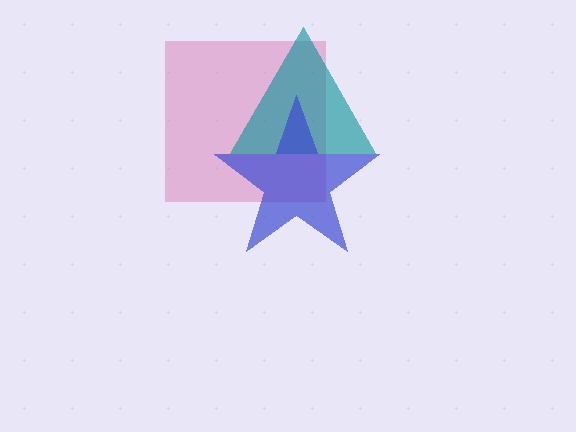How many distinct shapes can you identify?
There are 3 distinct shapes: a pink square, a teal triangle, a blue star.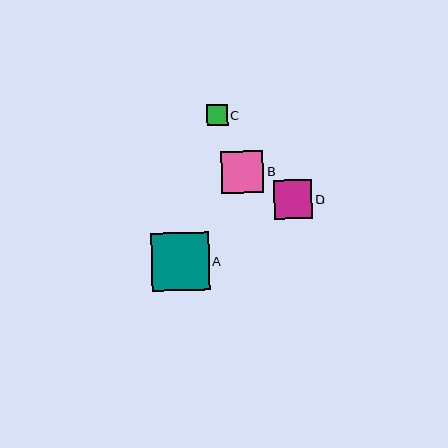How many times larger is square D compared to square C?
Square D is approximately 1.9 times the size of square C.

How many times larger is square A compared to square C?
Square A is approximately 2.8 times the size of square C.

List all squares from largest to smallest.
From largest to smallest: A, B, D, C.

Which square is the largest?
Square A is the largest with a size of approximately 58 pixels.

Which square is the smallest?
Square C is the smallest with a size of approximately 21 pixels.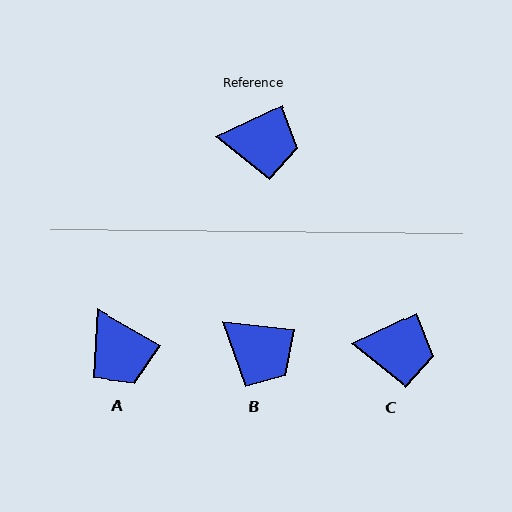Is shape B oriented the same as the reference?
No, it is off by about 32 degrees.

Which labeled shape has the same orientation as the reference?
C.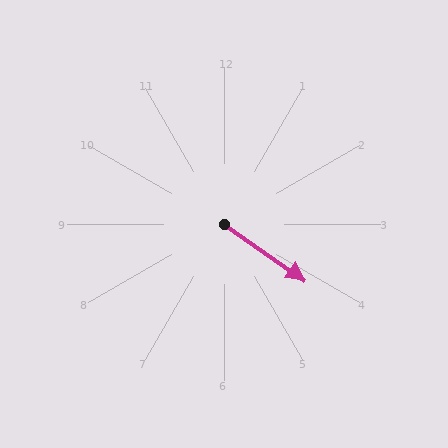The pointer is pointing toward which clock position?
Roughly 4 o'clock.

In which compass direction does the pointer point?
Southeast.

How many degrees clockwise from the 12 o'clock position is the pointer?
Approximately 125 degrees.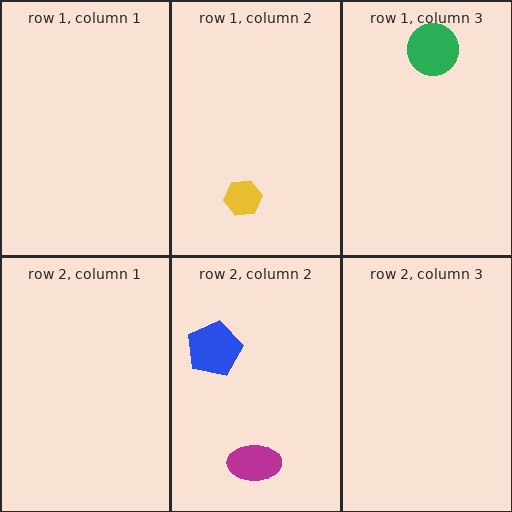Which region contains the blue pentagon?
The row 2, column 2 region.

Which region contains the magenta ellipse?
The row 2, column 2 region.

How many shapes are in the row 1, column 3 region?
1.